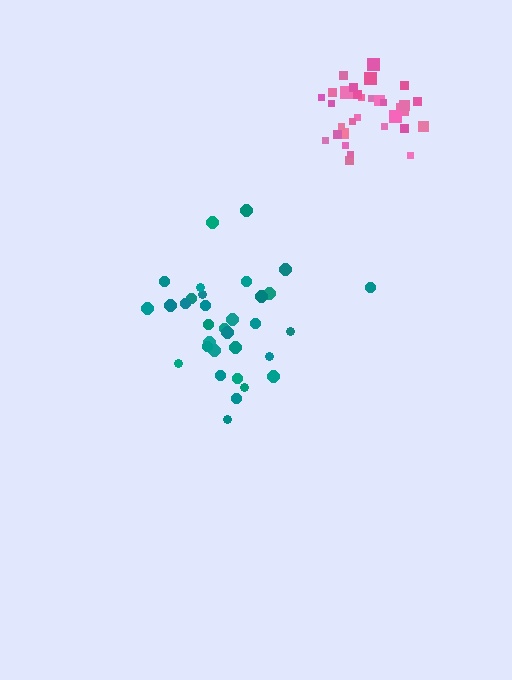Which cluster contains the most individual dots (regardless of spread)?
Teal (33).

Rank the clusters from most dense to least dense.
pink, teal.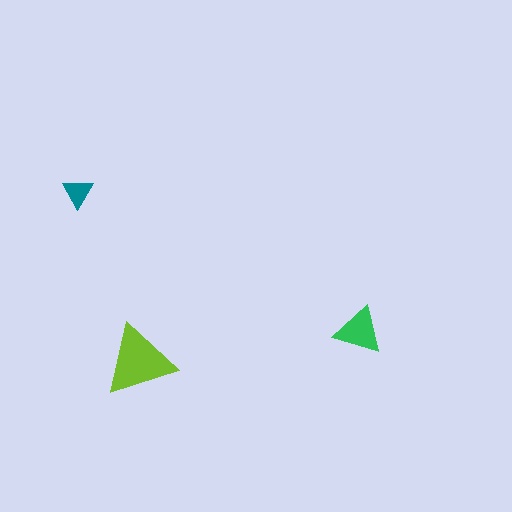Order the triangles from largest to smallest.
the lime one, the green one, the teal one.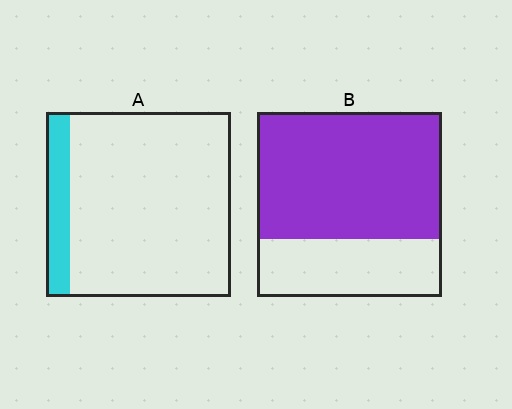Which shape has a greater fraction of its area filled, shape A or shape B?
Shape B.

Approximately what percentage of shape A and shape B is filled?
A is approximately 15% and B is approximately 70%.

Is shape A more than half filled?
No.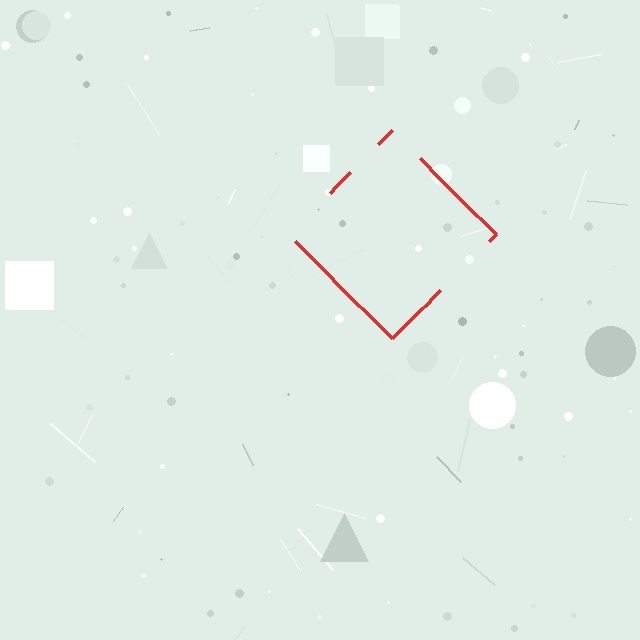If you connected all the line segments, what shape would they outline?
They would outline a diamond.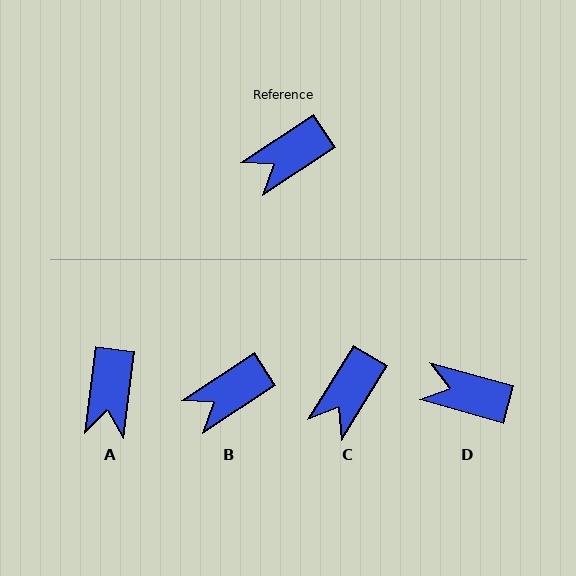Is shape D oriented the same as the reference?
No, it is off by about 49 degrees.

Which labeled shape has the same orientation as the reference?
B.